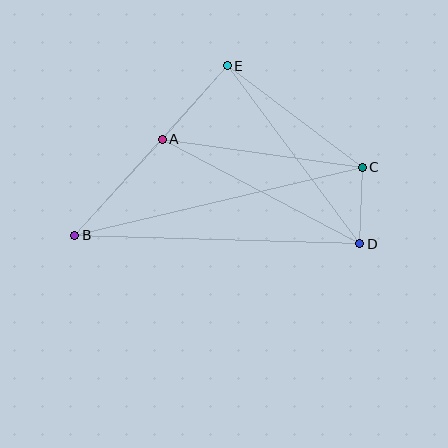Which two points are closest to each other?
Points C and D are closest to each other.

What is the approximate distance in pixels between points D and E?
The distance between D and E is approximately 222 pixels.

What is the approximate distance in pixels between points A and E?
The distance between A and E is approximately 98 pixels.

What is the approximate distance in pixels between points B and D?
The distance between B and D is approximately 285 pixels.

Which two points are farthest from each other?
Points B and C are farthest from each other.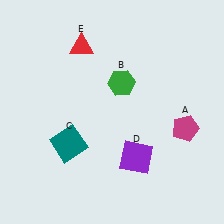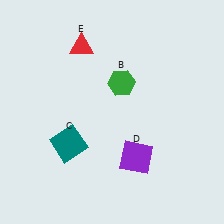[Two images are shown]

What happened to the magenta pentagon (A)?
The magenta pentagon (A) was removed in Image 2. It was in the bottom-right area of Image 1.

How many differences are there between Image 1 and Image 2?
There is 1 difference between the two images.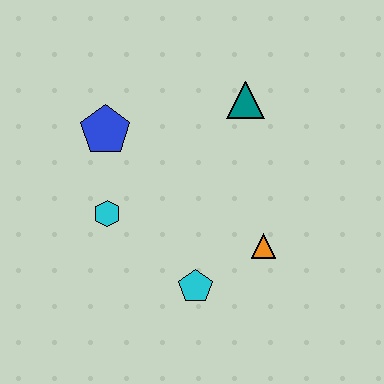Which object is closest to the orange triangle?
The cyan pentagon is closest to the orange triangle.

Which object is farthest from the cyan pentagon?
The teal triangle is farthest from the cyan pentagon.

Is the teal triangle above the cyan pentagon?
Yes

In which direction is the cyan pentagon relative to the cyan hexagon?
The cyan pentagon is to the right of the cyan hexagon.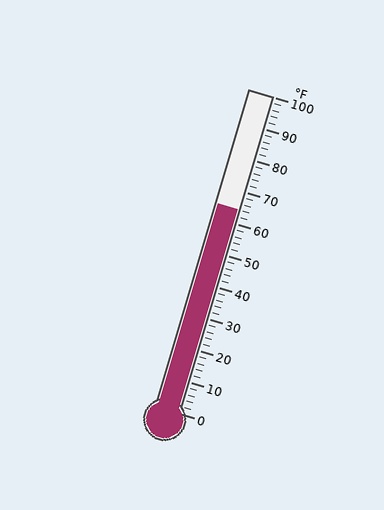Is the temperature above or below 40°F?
The temperature is above 40°F.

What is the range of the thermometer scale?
The thermometer scale ranges from 0°F to 100°F.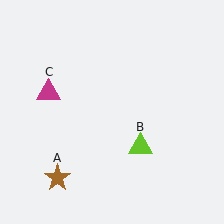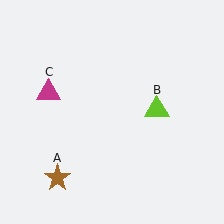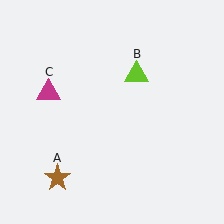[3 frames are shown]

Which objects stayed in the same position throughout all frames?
Brown star (object A) and magenta triangle (object C) remained stationary.